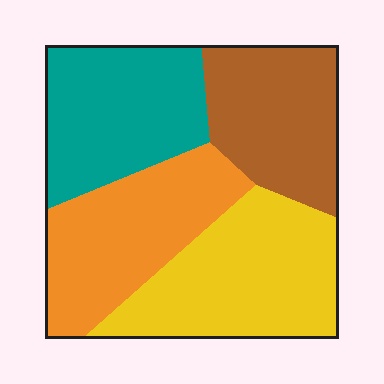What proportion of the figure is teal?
Teal takes up about one quarter (1/4) of the figure.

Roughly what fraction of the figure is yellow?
Yellow takes up between a quarter and a half of the figure.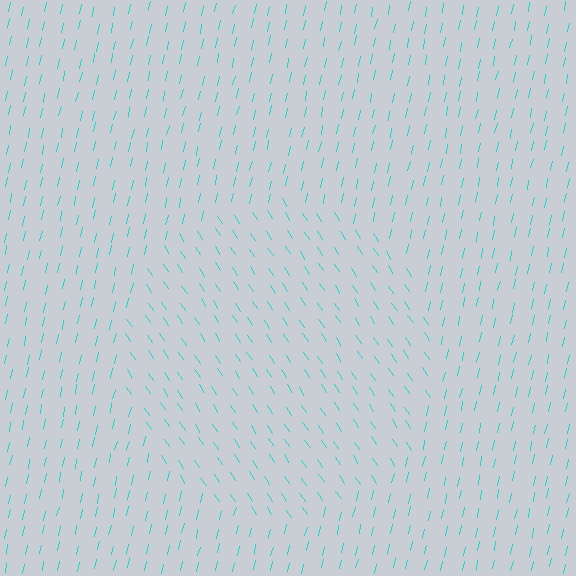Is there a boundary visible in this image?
Yes, there is a texture boundary formed by a change in line orientation.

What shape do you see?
I see a circle.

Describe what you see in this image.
The image is filled with small cyan line segments. A circle region in the image has lines oriented differently from the surrounding lines, creating a visible texture boundary.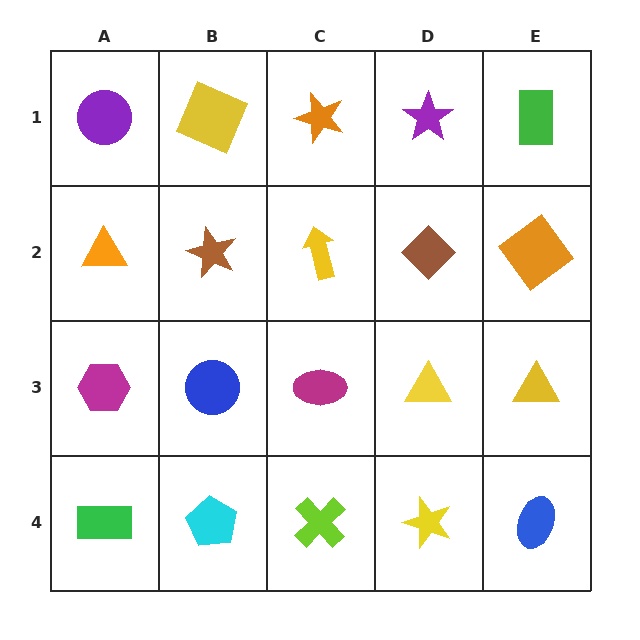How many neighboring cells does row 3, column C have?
4.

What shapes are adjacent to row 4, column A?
A magenta hexagon (row 3, column A), a cyan pentagon (row 4, column B).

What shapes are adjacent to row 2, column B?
A yellow square (row 1, column B), a blue circle (row 3, column B), an orange triangle (row 2, column A), a yellow arrow (row 2, column C).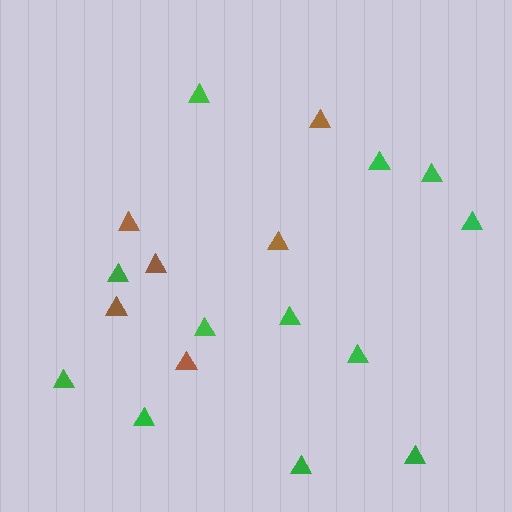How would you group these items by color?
There are 2 groups: one group of green triangles (12) and one group of brown triangles (6).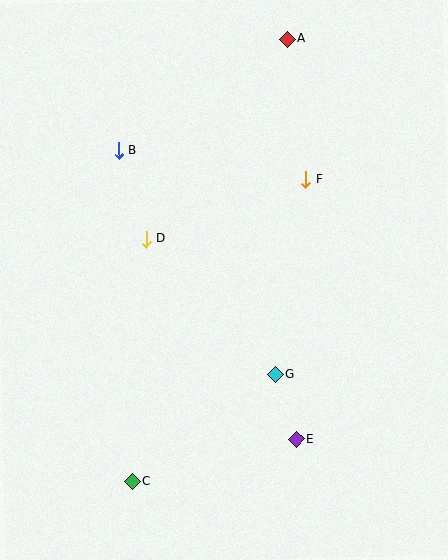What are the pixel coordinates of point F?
Point F is at (306, 180).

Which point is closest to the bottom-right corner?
Point E is closest to the bottom-right corner.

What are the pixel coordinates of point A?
Point A is at (288, 39).